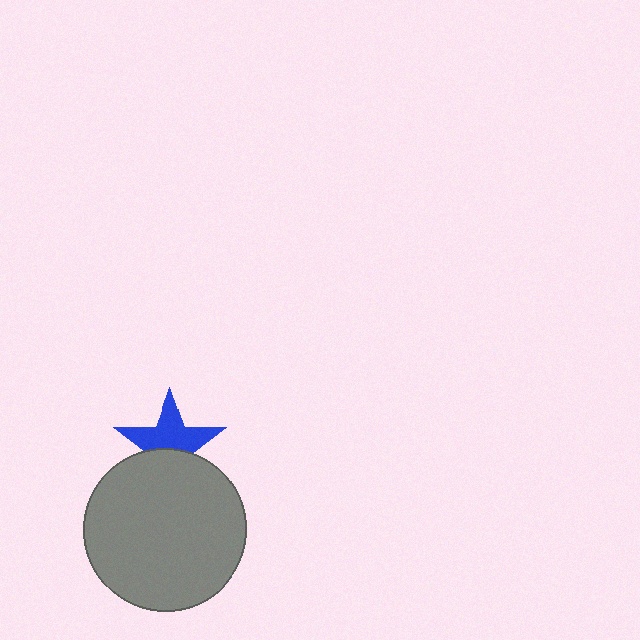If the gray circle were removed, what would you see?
You would see the complete blue star.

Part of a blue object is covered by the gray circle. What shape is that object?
It is a star.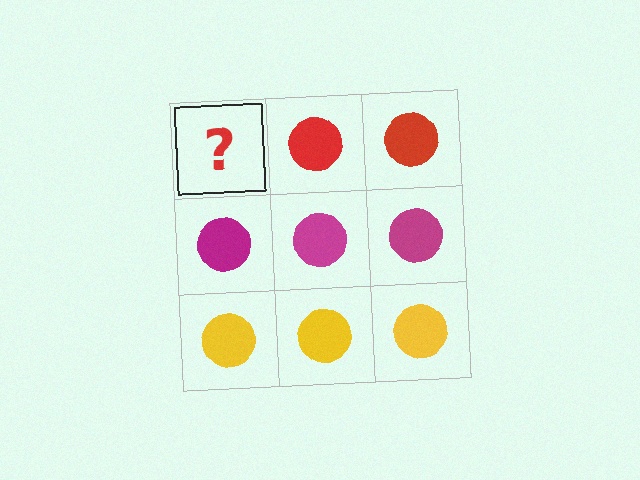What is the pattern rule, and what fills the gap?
The rule is that each row has a consistent color. The gap should be filled with a red circle.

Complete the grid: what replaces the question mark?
The question mark should be replaced with a red circle.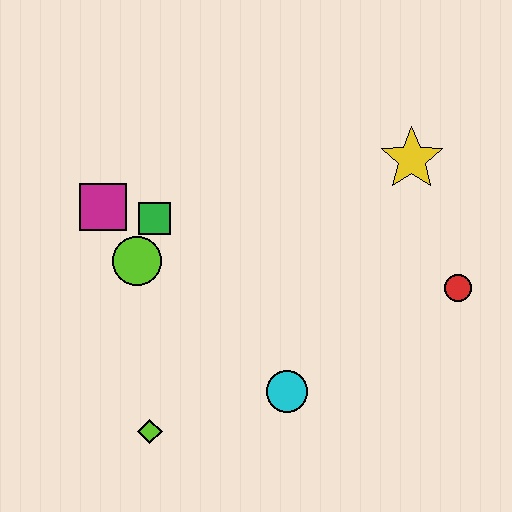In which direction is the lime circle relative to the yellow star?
The lime circle is to the left of the yellow star.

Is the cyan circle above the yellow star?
No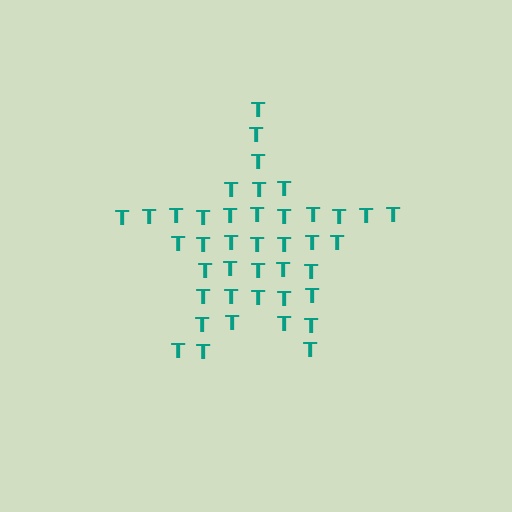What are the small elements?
The small elements are letter T's.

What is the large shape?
The large shape is a star.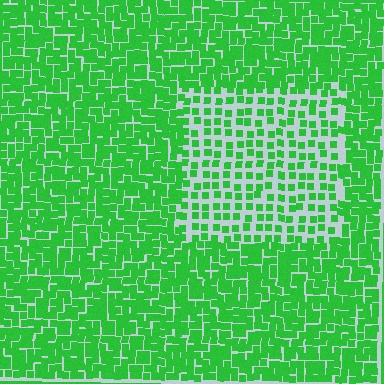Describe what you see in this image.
The image contains small green elements arranged at two different densities. A rectangle-shaped region is visible where the elements are less densely packed than the surrounding area.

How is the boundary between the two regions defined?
The boundary is defined by a change in element density (approximately 2.1x ratio). All elements are the same color, size, and shape.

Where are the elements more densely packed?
The elements are more densely packed outside the rectangle boundary.